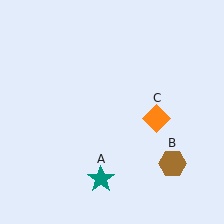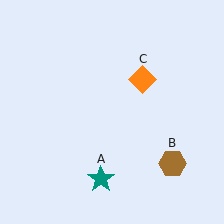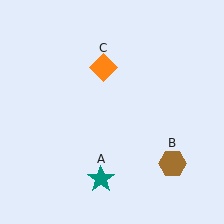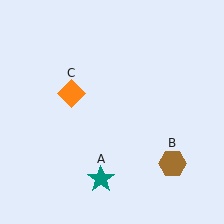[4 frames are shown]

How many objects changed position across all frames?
1 object changed position: orange diamond (object C).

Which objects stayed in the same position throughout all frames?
Teal star (object A) and brown hexagon (object B) remained stationary.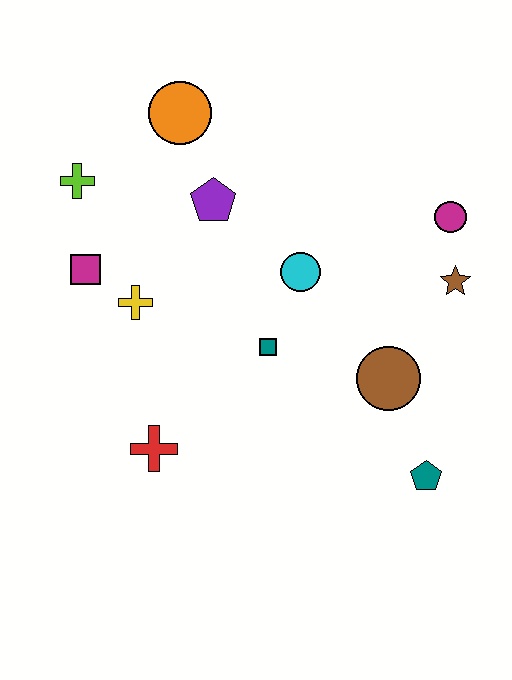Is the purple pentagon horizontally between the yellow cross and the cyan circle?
Yes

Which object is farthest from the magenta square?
The teal pentagon is farthest from the magenta square.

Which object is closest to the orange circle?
The purple pentagon is closest to the orange circle.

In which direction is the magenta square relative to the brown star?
The magenta square is to the left of the brown star.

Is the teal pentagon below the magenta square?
Yes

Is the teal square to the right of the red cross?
Yes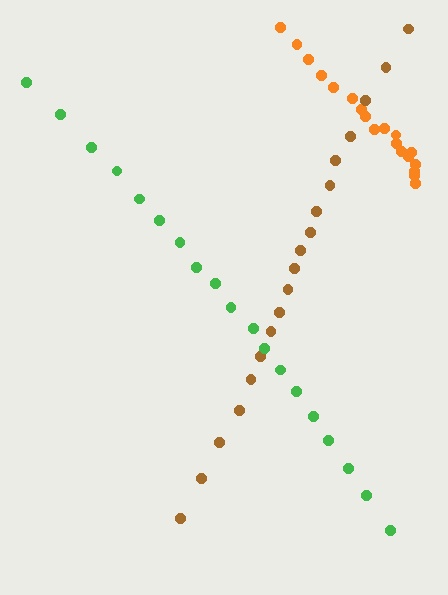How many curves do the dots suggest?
There are 3 distinct paths.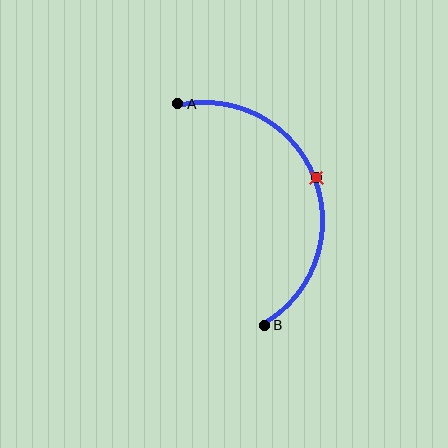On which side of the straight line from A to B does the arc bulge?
The arc bulges to the right of the straight line connecting A and B.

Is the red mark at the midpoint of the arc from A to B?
Yes. The red mark lies on the arc at equal arc-length from both A and B — it is the arc midpoint.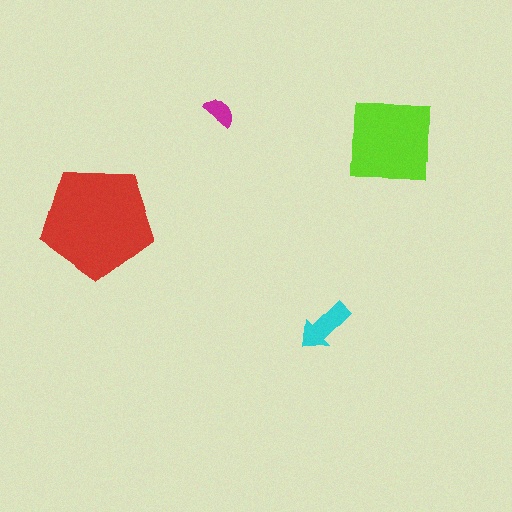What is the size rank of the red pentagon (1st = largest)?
1st.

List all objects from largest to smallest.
The red pentagon, the lime square, the cyan arrow, the magenta semicircle.